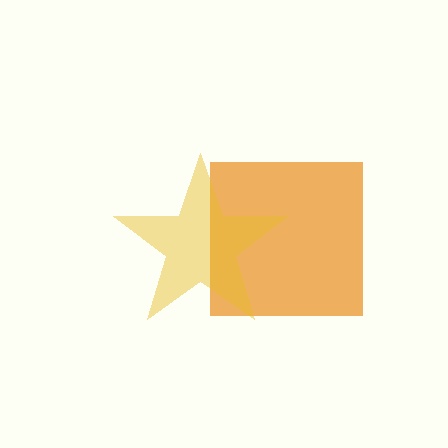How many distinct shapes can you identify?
There are 2 distinct shapes: an orange square, a yellow star.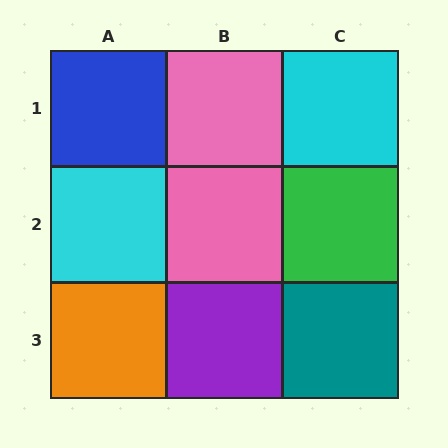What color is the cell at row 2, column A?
Cyan.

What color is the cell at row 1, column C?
Cyan.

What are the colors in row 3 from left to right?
Orange, purple, teal.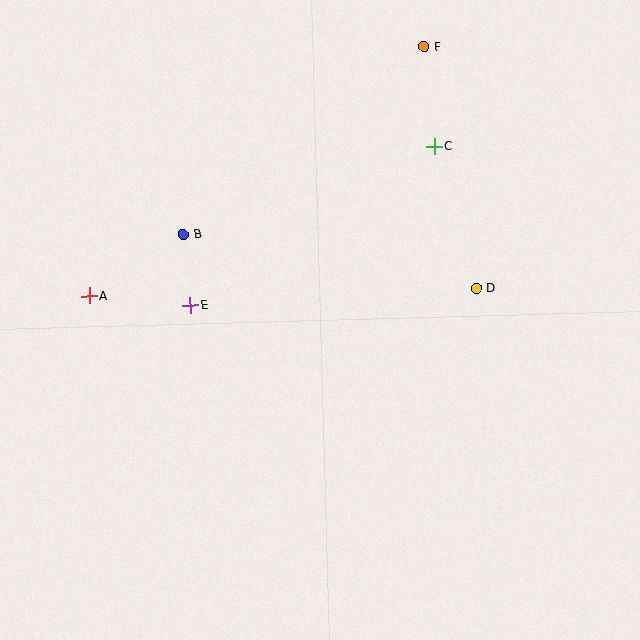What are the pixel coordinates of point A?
Point A is at (89, 296).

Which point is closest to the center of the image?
Point E at (190, 305) is closest to the center.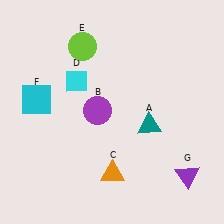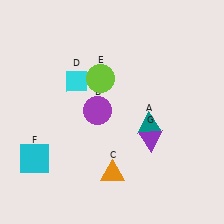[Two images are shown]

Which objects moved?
The objects that moved are: the lime circle (E), the cyan square (F), the purple triangle (G).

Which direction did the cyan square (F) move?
The cyan square (F) moved down.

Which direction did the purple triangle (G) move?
The purple triangle (G) moved up.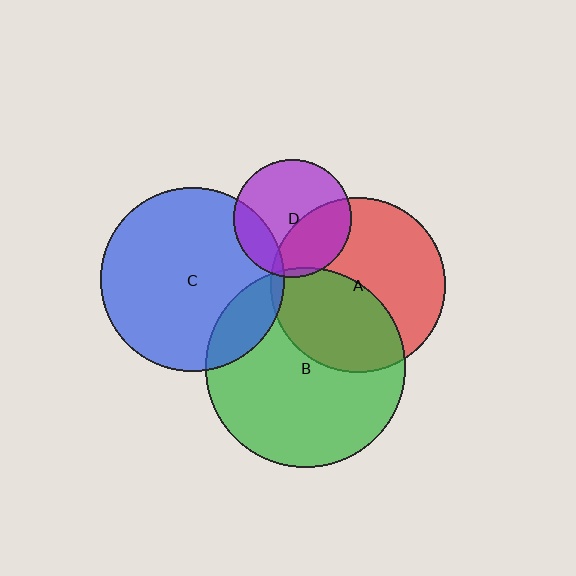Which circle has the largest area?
Circle B (green).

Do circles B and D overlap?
Yes.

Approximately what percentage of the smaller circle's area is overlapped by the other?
Approximately 5%.